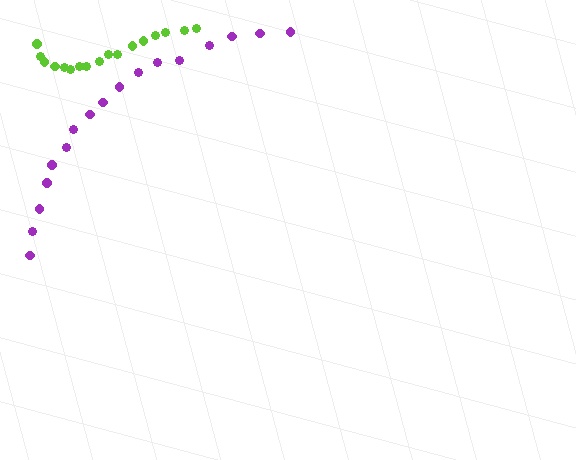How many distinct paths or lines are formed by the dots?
There are 2 distinct paths.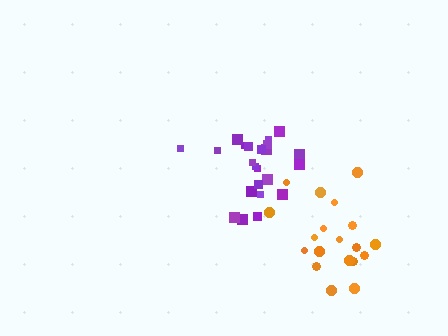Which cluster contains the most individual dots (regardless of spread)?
Purple (24).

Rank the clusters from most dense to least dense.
purple, orange.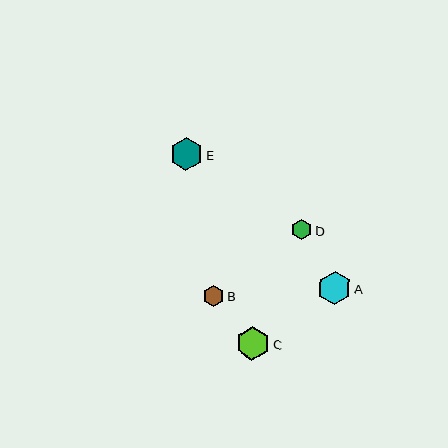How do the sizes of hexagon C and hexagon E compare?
Hexagon C and hexagon E are approximately the same size.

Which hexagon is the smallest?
Hexagon D is the smallest with a size of approximately 20 pixels.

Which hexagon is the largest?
Hexagon C is the largest with a size of approximately 34 pixels.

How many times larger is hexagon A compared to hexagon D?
Hexagon A is approximately 1.7 times the size of hexagon D.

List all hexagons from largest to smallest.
From largest to smallest: C, A, E, B, D.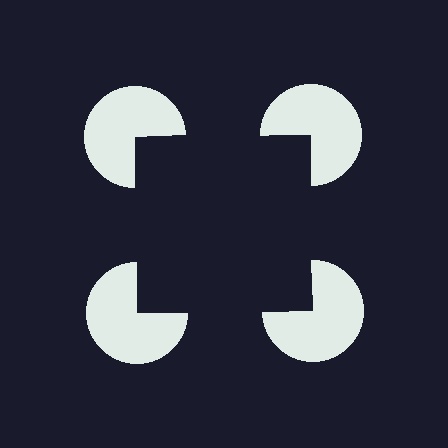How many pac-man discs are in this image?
There are 4 — one at each vertex of the illusory square.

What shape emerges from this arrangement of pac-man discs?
An illusory square — its edges are inferred from the aligned wedge cuts in the pac-man discs, not physically drawn.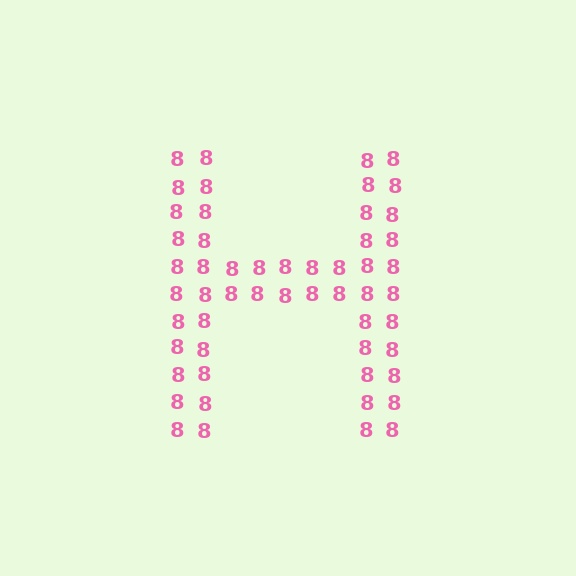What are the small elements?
The small elements are digit 8's.